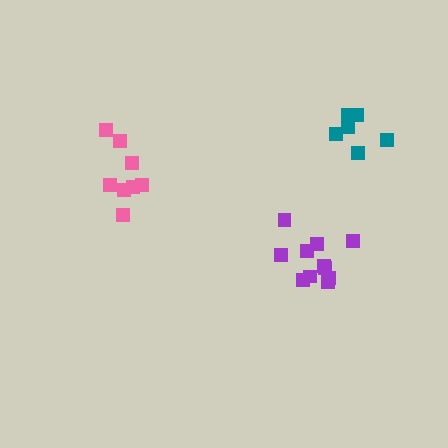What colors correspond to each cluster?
The clusters are colored: pink, purple, teal.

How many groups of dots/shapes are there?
There are 3 groups.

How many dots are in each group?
Group 1: 8 dots, Group 2: 11 dots, Group 3: 6 dots (25 total).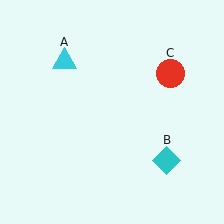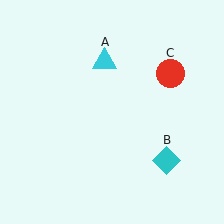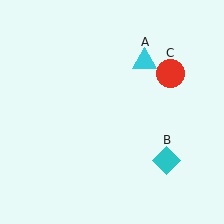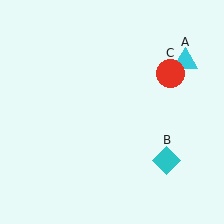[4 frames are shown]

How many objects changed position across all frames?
1 object changed position: cyan triangle (object A).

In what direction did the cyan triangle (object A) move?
The cyan triangle (object A) moved right.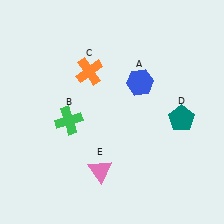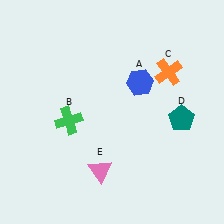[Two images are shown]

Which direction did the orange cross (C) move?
The orange cross (C) moved right.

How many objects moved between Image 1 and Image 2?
1 object moved between the two images.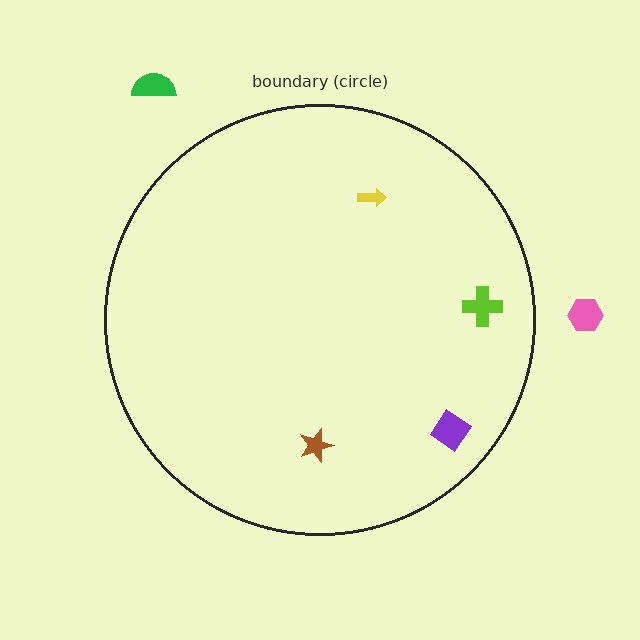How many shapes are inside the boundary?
4 inside, 2 outside.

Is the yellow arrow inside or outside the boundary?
Inside.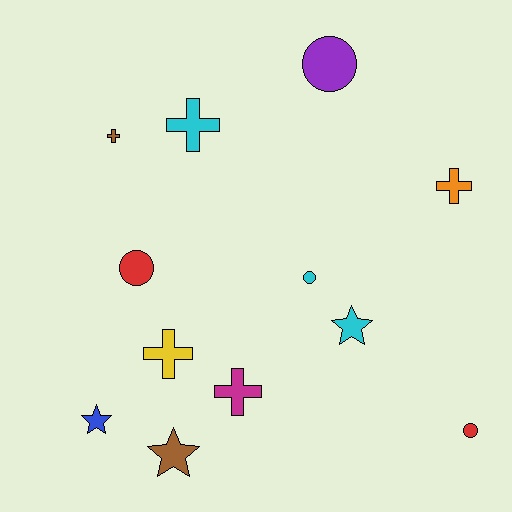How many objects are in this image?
There are 12 objects.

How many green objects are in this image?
There are no green objects.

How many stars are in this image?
There are 3 stars.